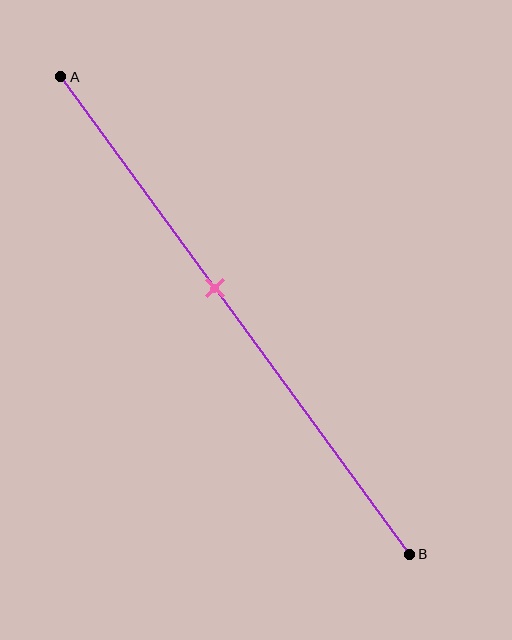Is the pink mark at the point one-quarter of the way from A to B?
No, the mark is at about 45% from A, not at the 25% one-quarter point.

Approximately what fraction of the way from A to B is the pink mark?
The pink mark is approximately 45% of the way from A to B.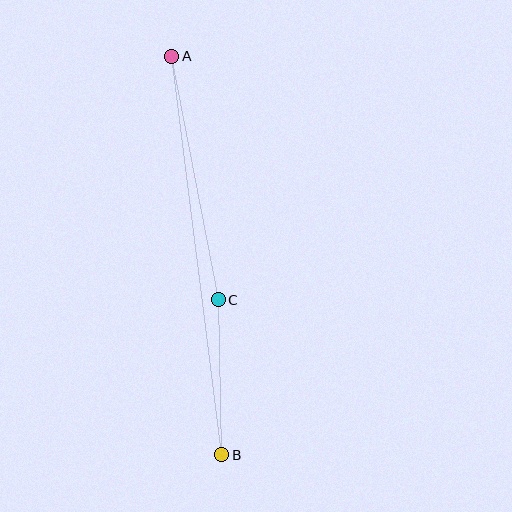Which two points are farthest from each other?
Points A and B are farthest from each other.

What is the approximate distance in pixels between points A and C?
The distance between A and C is approximately 248 pixels.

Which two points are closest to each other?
Points B and C are closest to each other.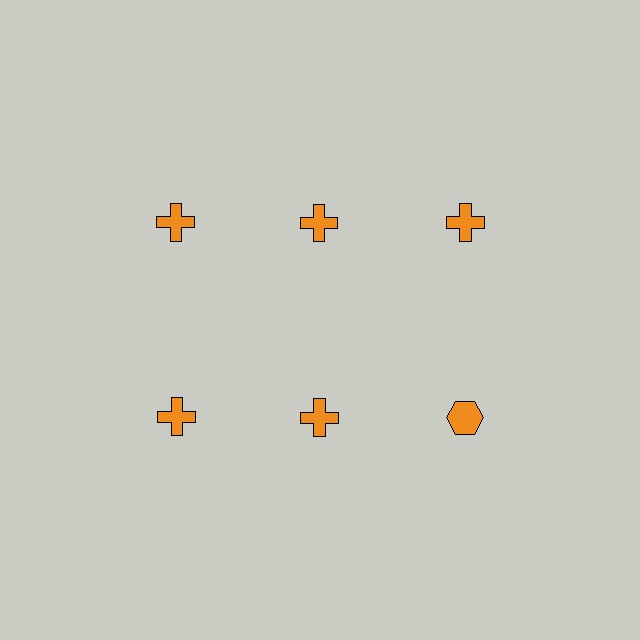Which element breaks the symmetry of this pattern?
The orange hexagon in the second row, center column breaks the symmetry. All other shapes are orange crosses.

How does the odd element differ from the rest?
It has a different shape: hexagon instead of cross.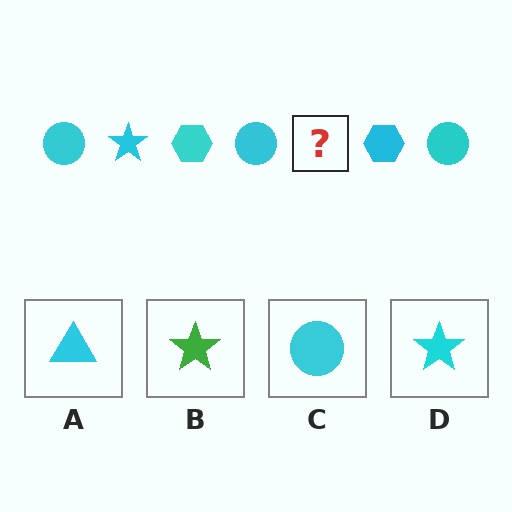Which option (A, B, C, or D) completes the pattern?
D.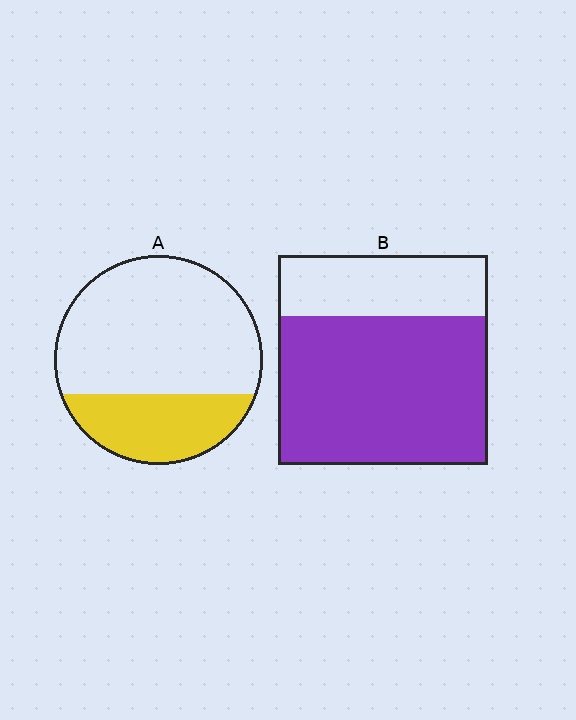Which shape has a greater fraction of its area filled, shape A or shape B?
Shape B.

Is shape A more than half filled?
No.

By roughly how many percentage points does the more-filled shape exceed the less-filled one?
By roughly 40 percentage points (B over A).